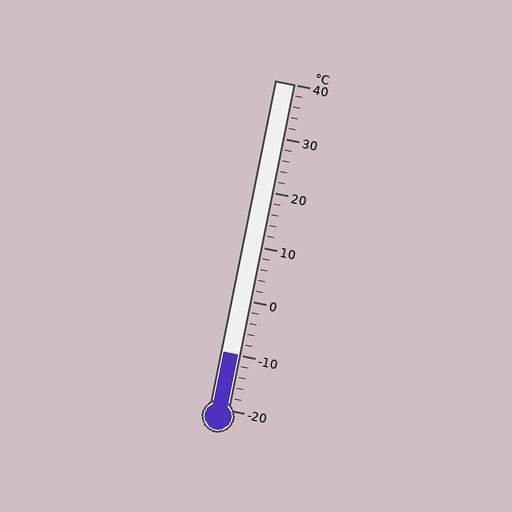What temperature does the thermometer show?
The thermometer shows approximately -10°C.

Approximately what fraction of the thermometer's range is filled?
The thermometer is filled to approximately 15% of its range.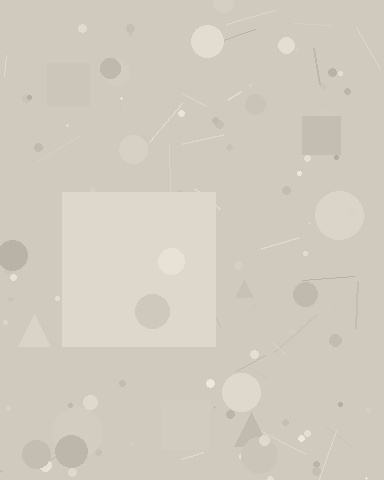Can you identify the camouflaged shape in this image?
The camouflaged shape is a square.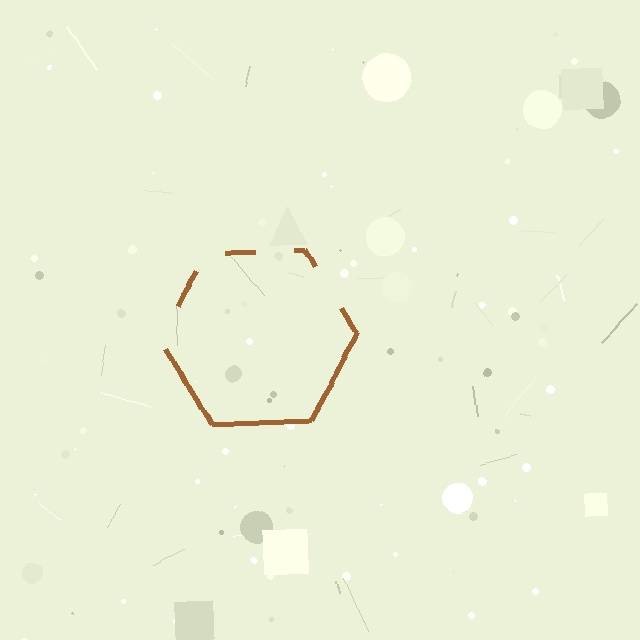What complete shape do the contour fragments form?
The contour fragments form a hexagon.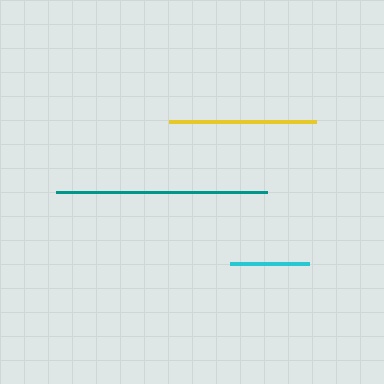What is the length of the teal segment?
The teal segment is approximately 211 pixels long.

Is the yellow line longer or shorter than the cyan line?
The yellow line is longer than the cyan line.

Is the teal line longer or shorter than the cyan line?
The teal line is longer than the cyan line.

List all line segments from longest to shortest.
From longest to shortest: teal, yellow, cyan.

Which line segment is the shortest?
The cyan line is the shortest at approximately 79 pixels.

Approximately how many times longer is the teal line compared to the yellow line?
The teal line is approximately 1.4 times the length of the yellow line.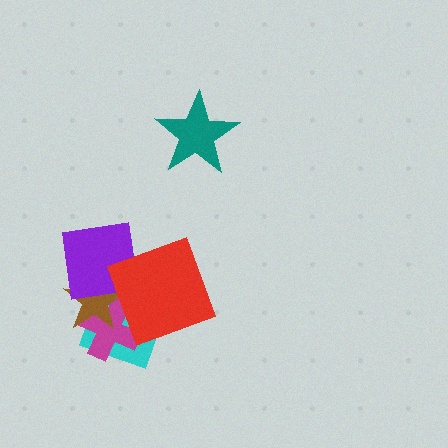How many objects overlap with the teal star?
0 objects overlap with the teal star.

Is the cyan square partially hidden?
Yes, it is partially covered by another shape.